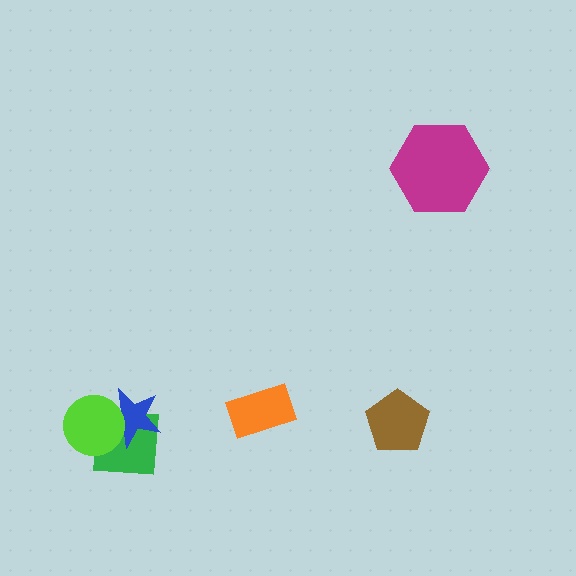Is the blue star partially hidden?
Yes, it is partially covered by another shape.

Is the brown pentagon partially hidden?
No, no other shape covers it.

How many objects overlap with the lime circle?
2 objects overlap with the lime circle.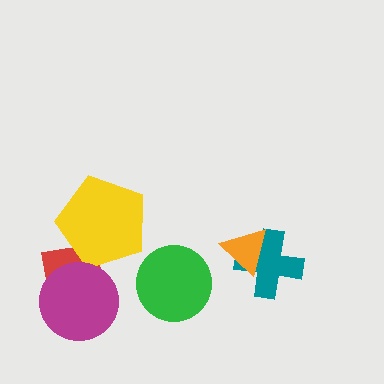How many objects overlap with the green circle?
0 objects overlap with the green circle.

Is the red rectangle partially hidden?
Yes, it is partially covered by another shape.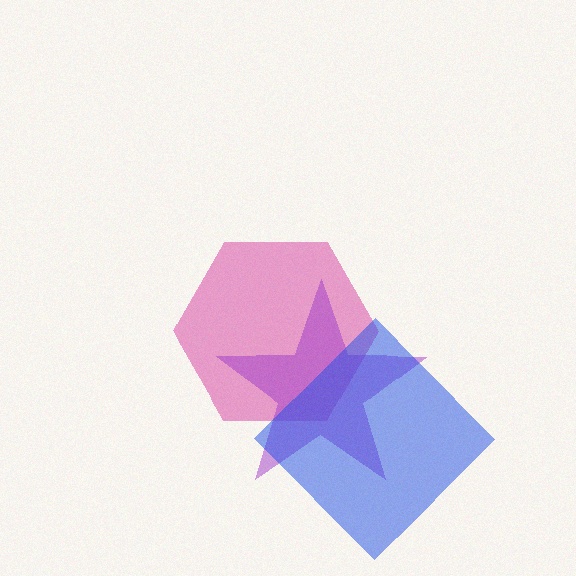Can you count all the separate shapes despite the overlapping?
Yes, there are 3 separate shapes.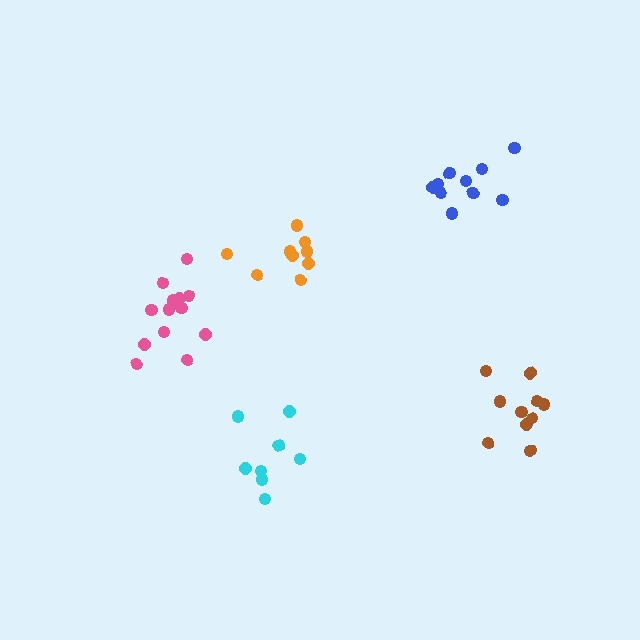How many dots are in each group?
Group 1: 10 dots, Group 2: 13 dots, Group 3: 9 dots, Group 4: 8 dots, Group 5: 10 dots (50 total).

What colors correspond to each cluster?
The clusters are colored: brown, pink, orange, cyan, blue.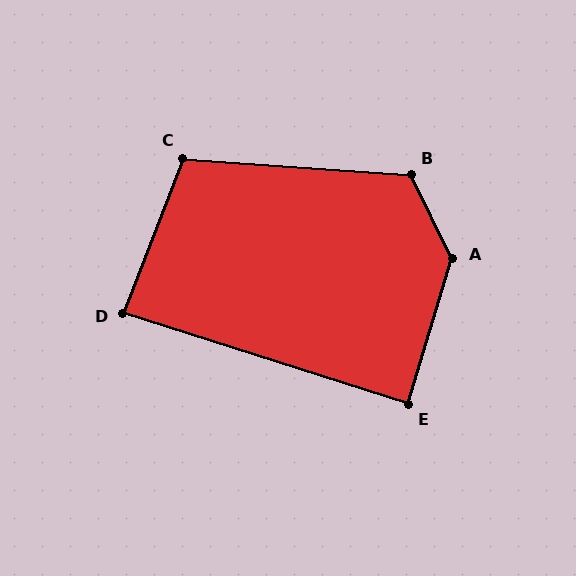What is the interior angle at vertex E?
Approximately 89 degrees (approximately right).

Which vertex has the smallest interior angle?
D, at approximately 87 degrees.